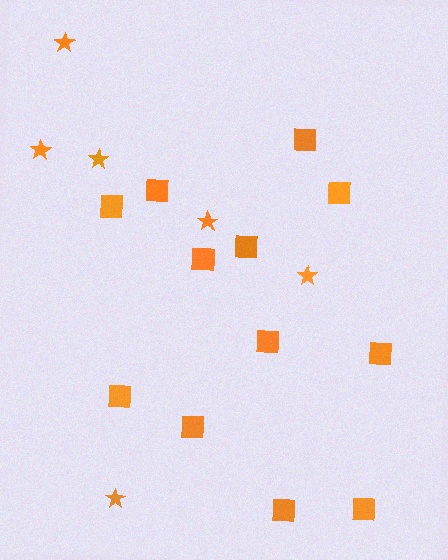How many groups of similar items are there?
There are 2 groups: one group of squares (12) and one group of stars (6).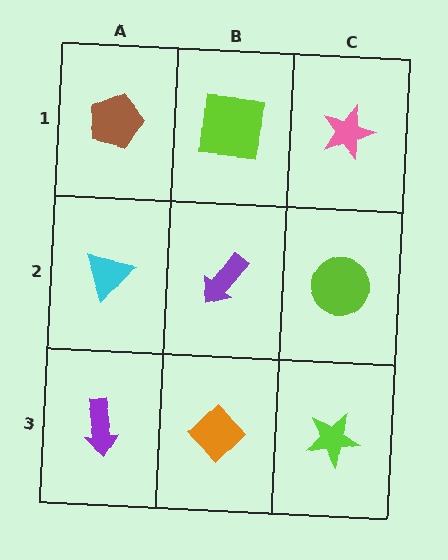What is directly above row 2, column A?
A brown pentagon.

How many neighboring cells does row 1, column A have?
2.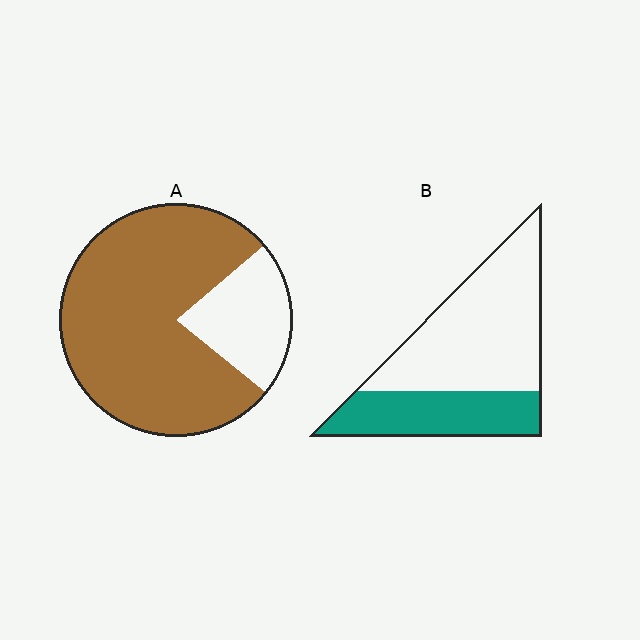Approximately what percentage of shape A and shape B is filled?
A is approximately 80% and B is approximately 35%.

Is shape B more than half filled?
No.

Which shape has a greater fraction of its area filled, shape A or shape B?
Shape A.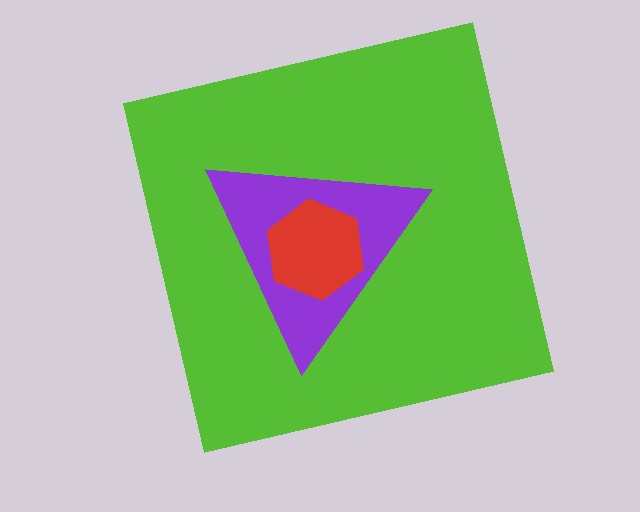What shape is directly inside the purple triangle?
The red hexagon.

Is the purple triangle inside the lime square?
Yes.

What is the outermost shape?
The lime square.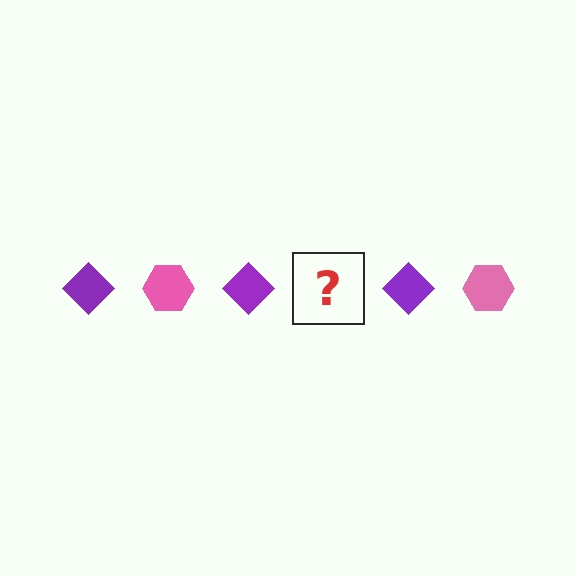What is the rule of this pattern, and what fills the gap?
The rule is that the pattern alternates between purple diamond and pink hexagon. The gap should be filled with a pink hexagon.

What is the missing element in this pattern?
The missing element is a pink hexagon.